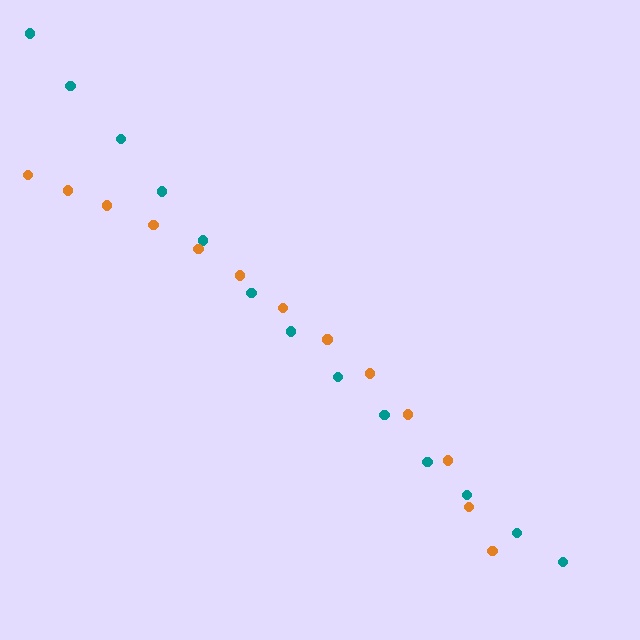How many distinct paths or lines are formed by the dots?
There are 2 distinct paths.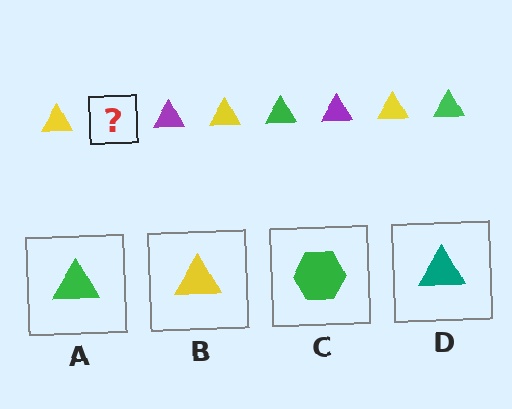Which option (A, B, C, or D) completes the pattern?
A.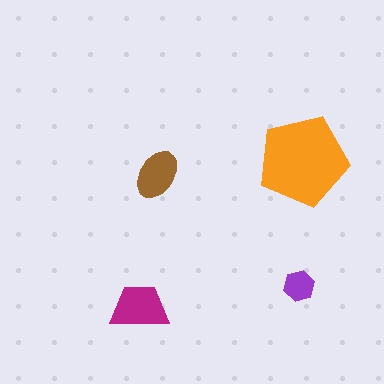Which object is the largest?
The orange pentagon.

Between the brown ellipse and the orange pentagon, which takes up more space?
The orange pentagon.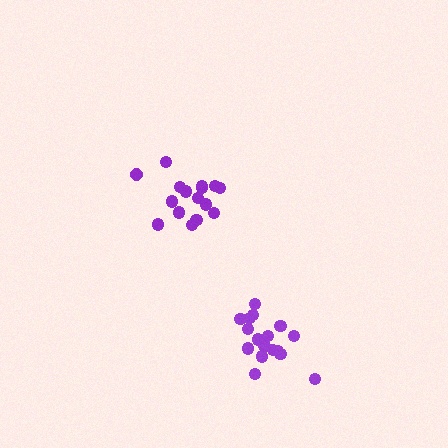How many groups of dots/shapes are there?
There are 2 groups.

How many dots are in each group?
Group 1: 17 dots, Group 2: 16 dots (33 total).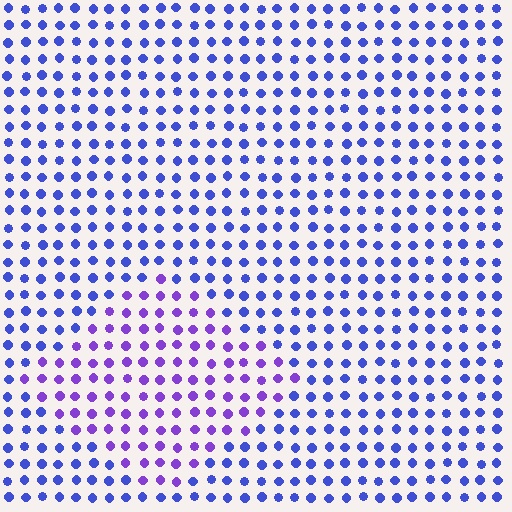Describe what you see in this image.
The image is filled with small blue elements in a uniform arrangement. A diamond-shaped region is visible where the elements are tinted to a slightly different hue, forming a subtle color boundary.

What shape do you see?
I see a diamond.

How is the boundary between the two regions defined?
The boundary is defined purely by a slight shift in hue (about 35 degrees). Spacing, size, and orientation are identical on both sides.